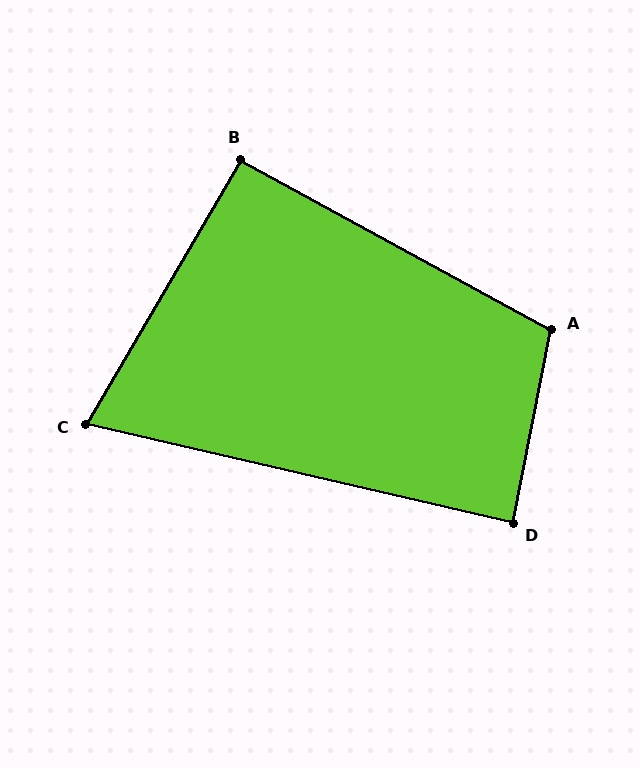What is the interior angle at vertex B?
Approximately 92 degrees (approximately right).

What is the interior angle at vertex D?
Approximately 88 degrees (approximately right).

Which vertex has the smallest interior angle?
C, at approximately 73 degrees.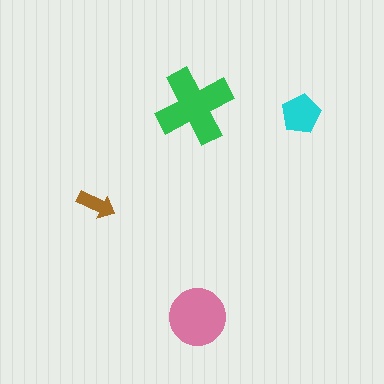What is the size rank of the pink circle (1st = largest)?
2nd.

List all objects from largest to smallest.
The green cross, the pink circle, the cyan pentagon, the brown arrow.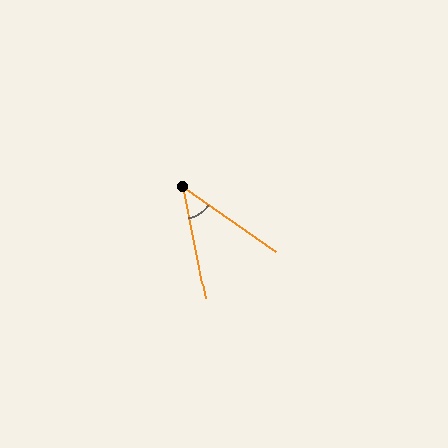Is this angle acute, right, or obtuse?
It is acute.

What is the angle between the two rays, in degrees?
Approximately 44 degrees.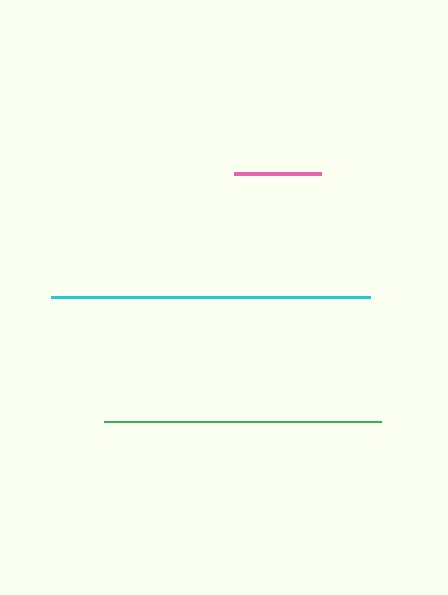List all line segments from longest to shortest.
From longest to shortest: cyan, green, pink.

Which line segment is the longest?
The cyan line is the longest at approximately 319 pixels.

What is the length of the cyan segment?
The cyan segment is approximately 319 pixels long.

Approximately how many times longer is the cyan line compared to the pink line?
The cyan line is approximately 3.7 times the length of the pink line.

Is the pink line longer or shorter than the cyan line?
The cyan line is longer than the pink line.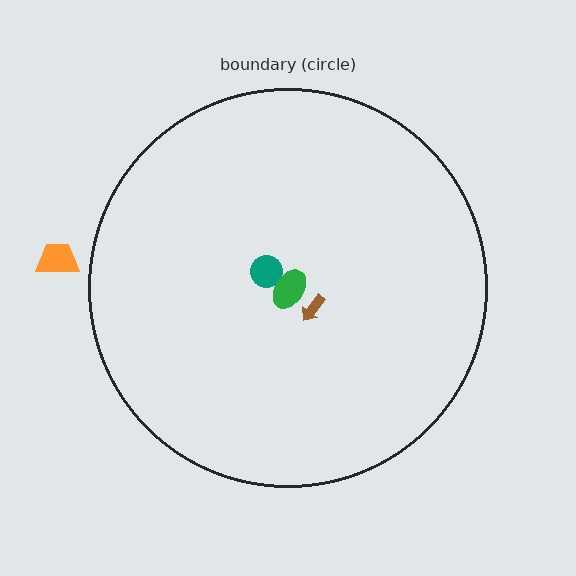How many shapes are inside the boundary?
3 inside, 1 outside.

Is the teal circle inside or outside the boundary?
Inside.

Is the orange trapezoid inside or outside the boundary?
Outside.